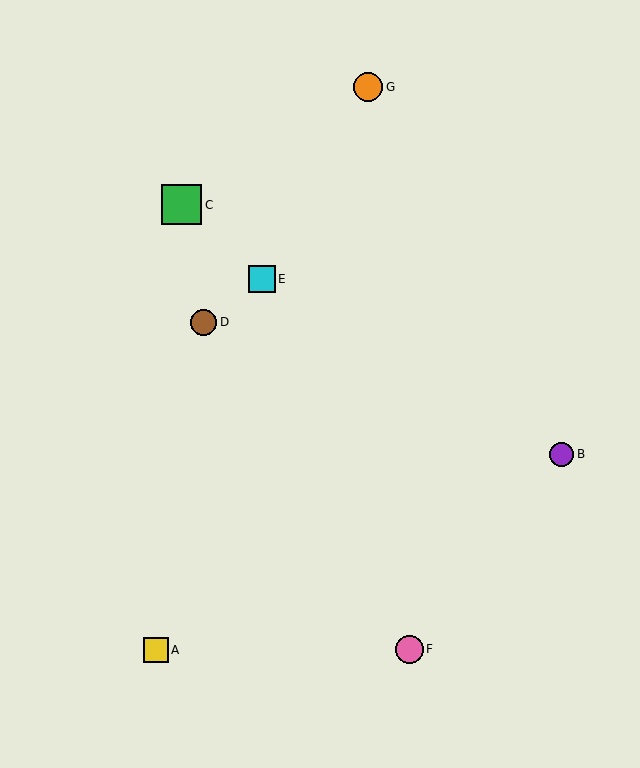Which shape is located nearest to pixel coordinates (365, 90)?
The orange circle (labeled G) at (368, 87) is nearest to that location.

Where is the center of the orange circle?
The center of the orange circle is at (368, 87).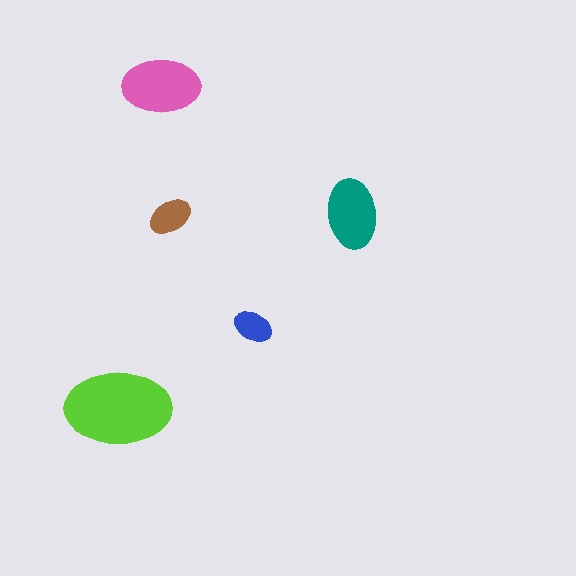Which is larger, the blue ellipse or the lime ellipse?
The lime one.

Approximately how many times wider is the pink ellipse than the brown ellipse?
About 2 times wider.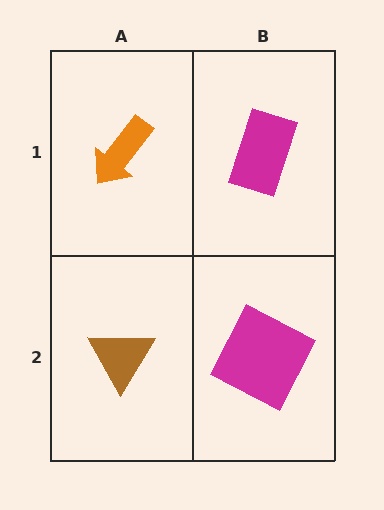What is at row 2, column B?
A magenta square.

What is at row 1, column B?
A magenta rectangle.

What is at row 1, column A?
An orange arrow.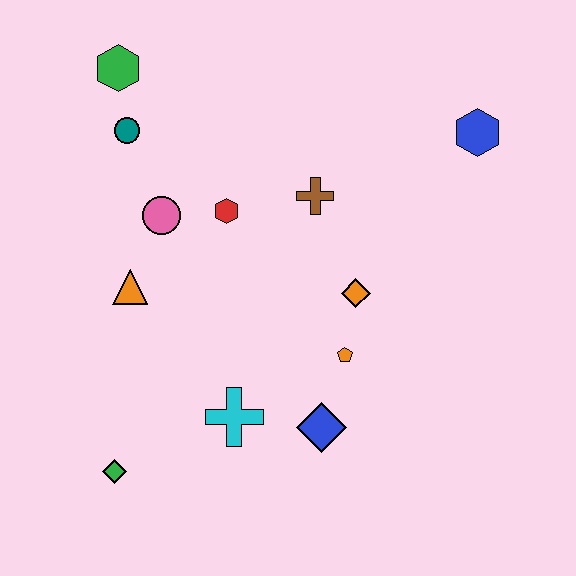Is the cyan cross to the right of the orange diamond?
No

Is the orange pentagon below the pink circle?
Yes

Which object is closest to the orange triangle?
The pink circle is closest to the orange triangle.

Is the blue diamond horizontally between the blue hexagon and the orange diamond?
No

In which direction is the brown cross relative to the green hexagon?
The brown cross is to the right of the green hexagon.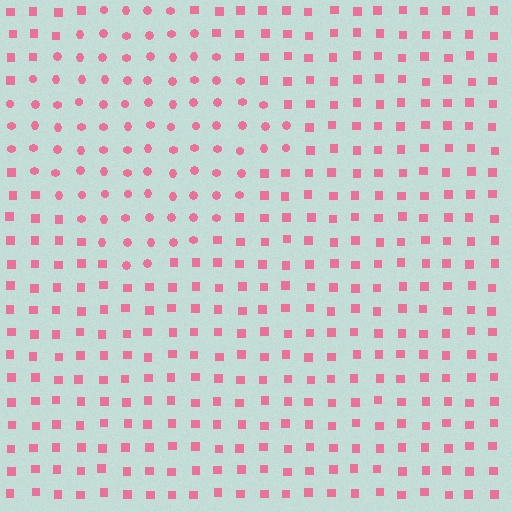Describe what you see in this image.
The image is filled with small pink elements arranged in a uniform grid. A diamond-shaped region contains circles, while the surrounding area contains squares. The boundary is defined purely by the change in element shape.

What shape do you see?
I see a diamond.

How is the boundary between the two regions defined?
The boundary is defined by a change in element shape: circles inside vs. squares outside. All elements share the same color and spacing.